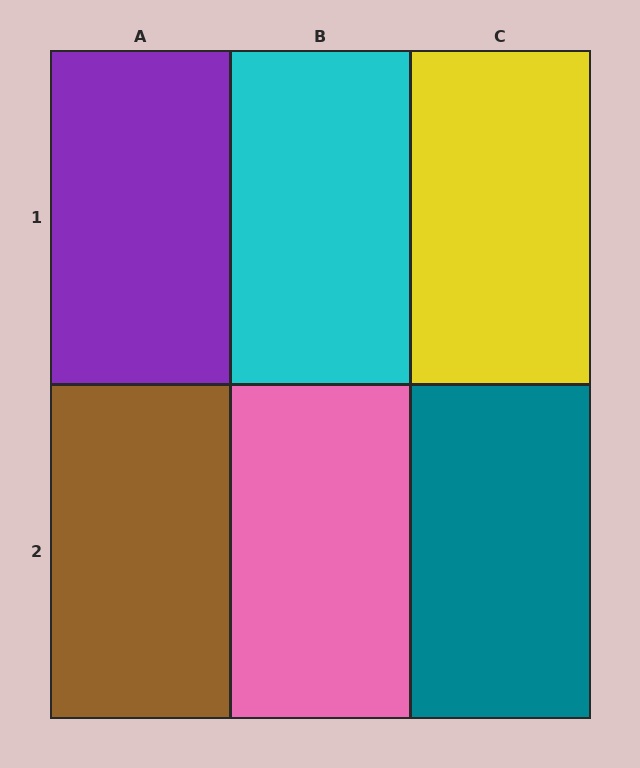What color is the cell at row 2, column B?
Pink.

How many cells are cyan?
1 cell is cyan.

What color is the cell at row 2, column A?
Brown.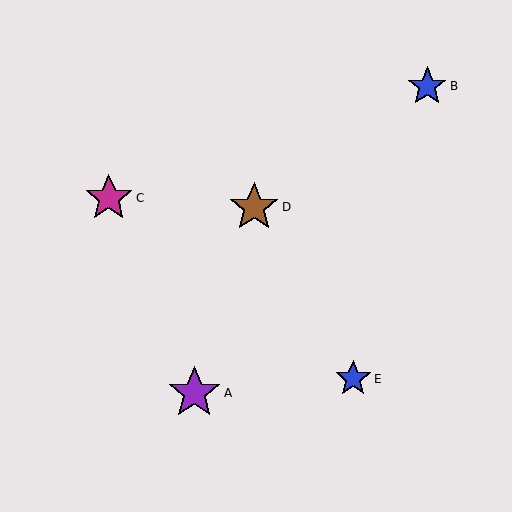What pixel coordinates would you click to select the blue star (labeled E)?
Click at (353, 379) to select the blue star E.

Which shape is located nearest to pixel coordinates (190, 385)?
The purple star (labeled A) at (194, 393) is nearest to that location.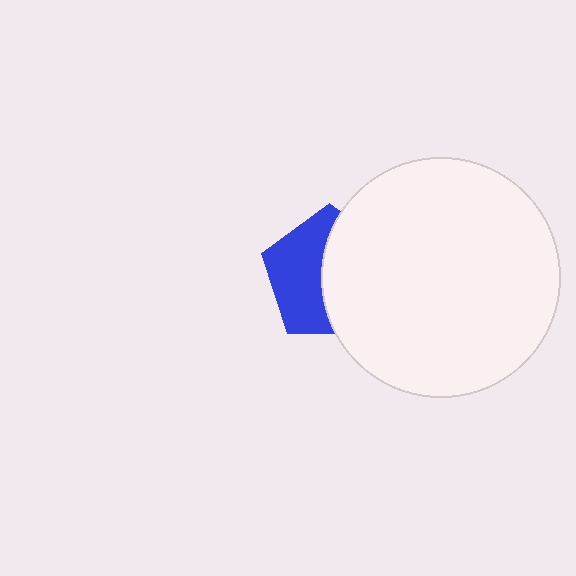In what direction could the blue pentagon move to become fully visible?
The blue pentagon could move left. That would shift it out from behind the white circle entirely.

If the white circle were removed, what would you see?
You would see the complete blue pentagon.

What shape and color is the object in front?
The object in front is a white circle.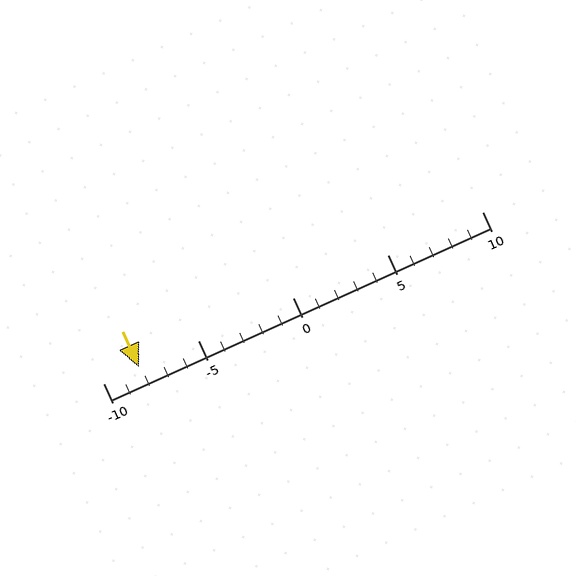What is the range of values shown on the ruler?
The ruler shows values from -10 to 10.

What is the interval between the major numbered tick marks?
The major tick marks are spaced 5 units apart.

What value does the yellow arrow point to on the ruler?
The yellow arrow points to approximately -8.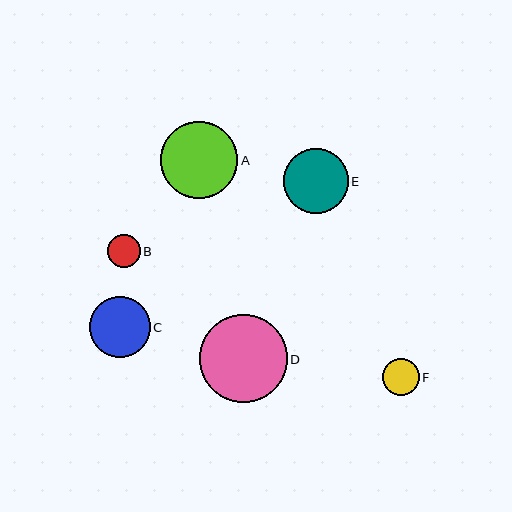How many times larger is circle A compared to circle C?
Circle A is approximately 1.3 times the size of circle C.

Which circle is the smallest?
Circle B is the smallest with a size of approximately 33 pixels.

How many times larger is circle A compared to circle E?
Circle A is approximately 1.2 times the size of circle E.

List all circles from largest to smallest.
From largest to smallest: D, A, E, C, F, B.